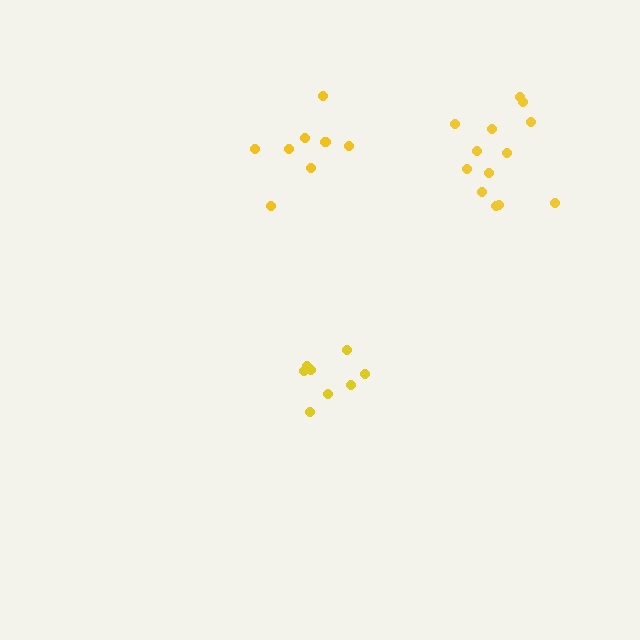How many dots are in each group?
Group 1: 8 dots, Group 2: 8 dots, Group 3: 13 dots (29 total).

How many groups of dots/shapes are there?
There are 3 groups.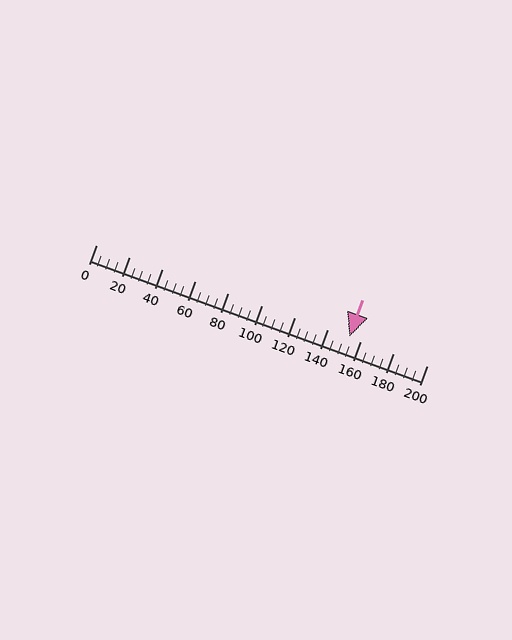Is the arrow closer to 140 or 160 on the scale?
The arrow is closer to 160.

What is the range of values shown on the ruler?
The ruler shows values from 0 to 200.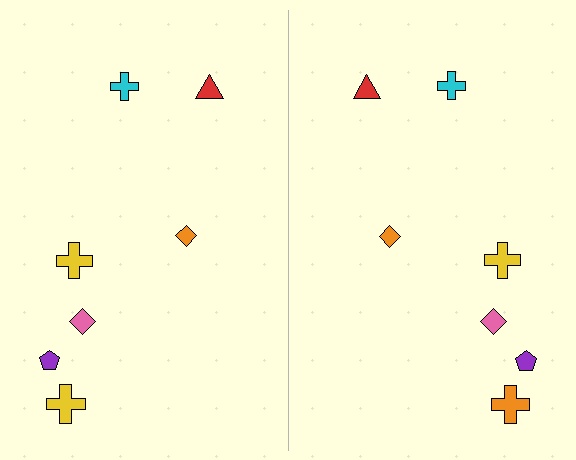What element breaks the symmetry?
The orange cross on the right side breaks the symmetry — its mirror counterpart is yellow.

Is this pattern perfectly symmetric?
No, the pattern is not perfectly symmetric. The orange cross on the right side breaks the symmetry — its mirror counterpart is yellow.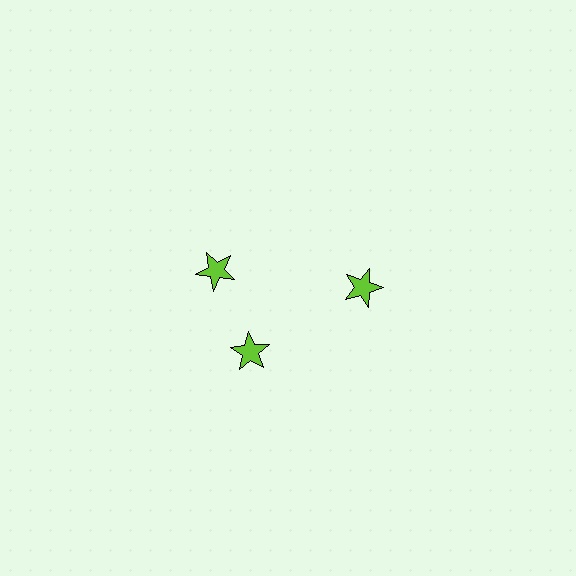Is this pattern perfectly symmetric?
No. The 3 lime stars are arranged in a ring, but one element near the 11 o'clock position is rotated out of alignment along the ring, breaking the 3-fold rotational symmetry.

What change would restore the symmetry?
The symmetry would be restored by rotating it back into even spacing with its neighbors so that all 3 stars sit at equal angles and equal distance from the center.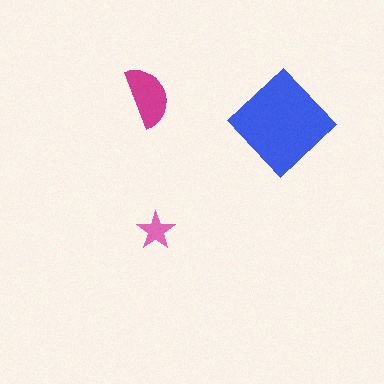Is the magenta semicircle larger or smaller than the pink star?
Larger.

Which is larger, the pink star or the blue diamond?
The blue diamond.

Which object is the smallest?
The pink star.